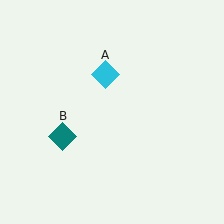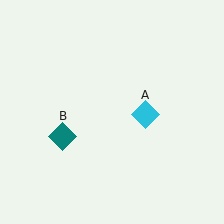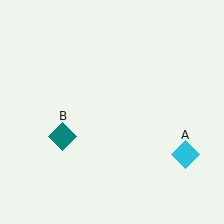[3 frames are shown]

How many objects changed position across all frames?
1 object changed position: cyan diamond (object A).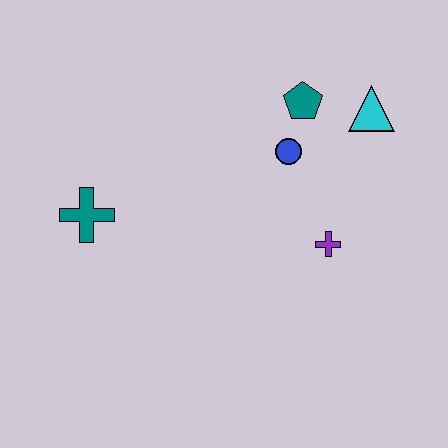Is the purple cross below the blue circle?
Yes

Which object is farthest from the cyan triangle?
The teal cross is farthest from the cyan triangle.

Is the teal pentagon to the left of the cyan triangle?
Yes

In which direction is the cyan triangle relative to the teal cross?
The cyan triangle is to the right of the teal cross.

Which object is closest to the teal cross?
The blue circle is closest to the teal cross.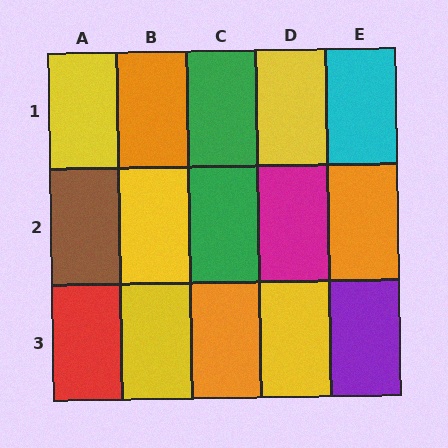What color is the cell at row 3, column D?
Yellow.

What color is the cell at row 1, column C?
Green.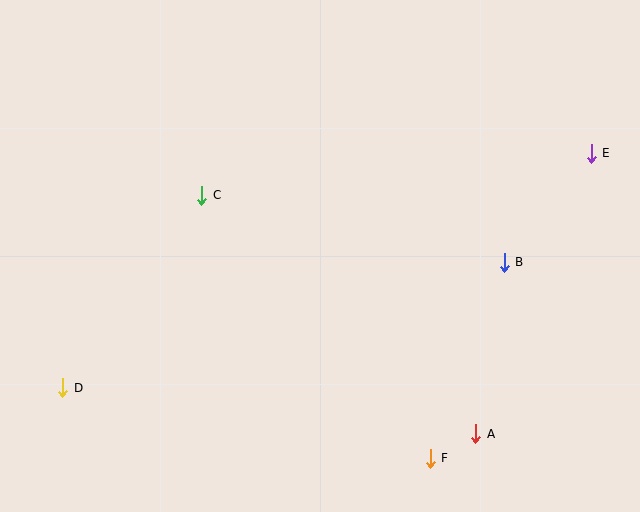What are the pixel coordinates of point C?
Point C is at (202, 195).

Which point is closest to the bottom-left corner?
Point D is closest to the bottom-left corner.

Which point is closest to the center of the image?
Point C at (202, 195) is closest to the center.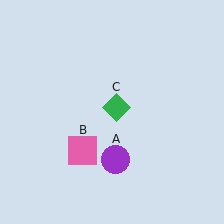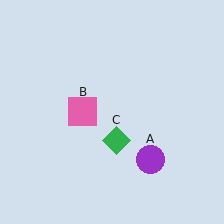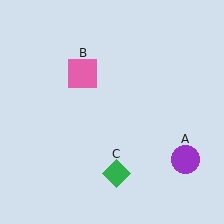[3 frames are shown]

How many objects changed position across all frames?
3 objects changed position: purple circle (object A), pink square (object B), green diamond (object C).